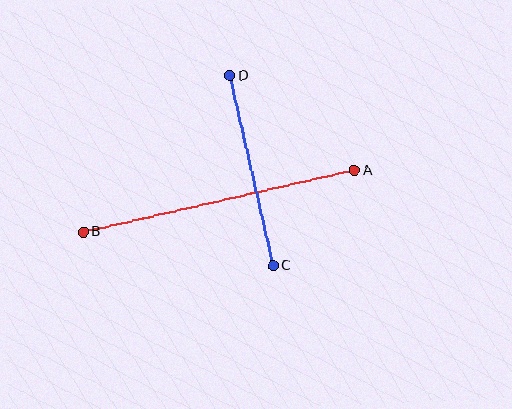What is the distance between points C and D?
The distance is approximately 194 pixels.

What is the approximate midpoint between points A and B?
The midpoint is at approximately (219, 201) pixels.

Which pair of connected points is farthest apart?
Points A and B are farthest apart.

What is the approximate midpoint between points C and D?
The midpoint is at approximately (252, 171) pixels.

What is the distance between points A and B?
The distance is approximately 278 pixels.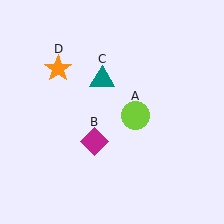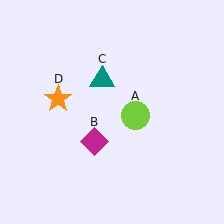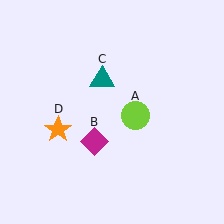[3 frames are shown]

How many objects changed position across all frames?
1 object changed position: orange star (object D).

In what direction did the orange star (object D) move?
The orange star (object D) moved down.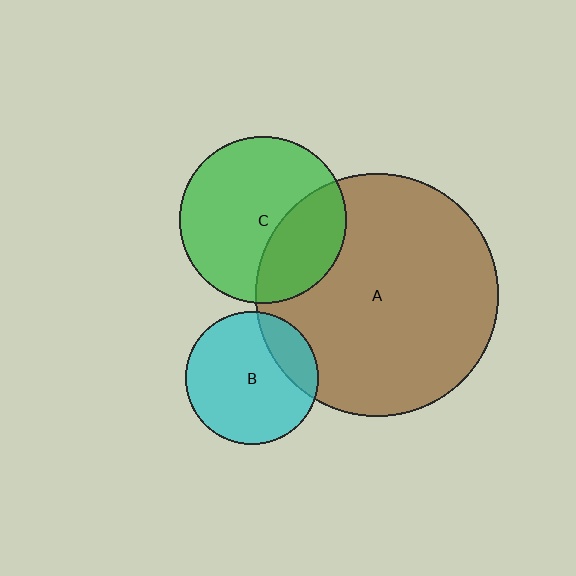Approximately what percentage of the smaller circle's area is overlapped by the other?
Approximately 30%.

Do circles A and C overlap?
Yes.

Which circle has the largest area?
Circle A (brown).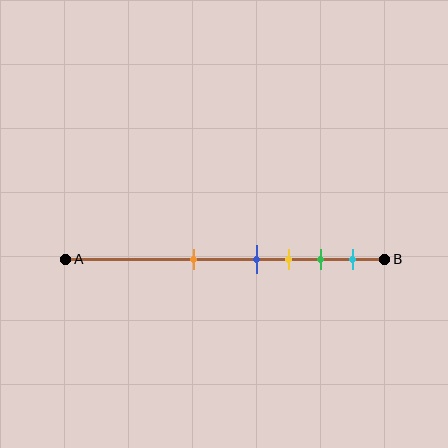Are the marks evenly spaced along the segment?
No, the marks are not evenly spaced.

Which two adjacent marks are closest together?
The blue and yellow marks are the closest adjacent pair.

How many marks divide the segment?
There are 5 marks dividing the segment.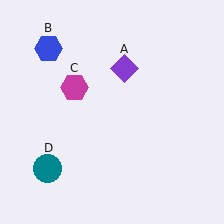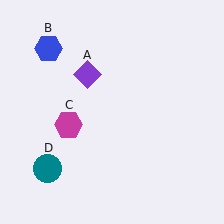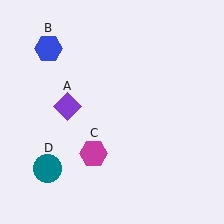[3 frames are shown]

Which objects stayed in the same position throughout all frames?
Blue hexagon (object B) and teal circle (object D) remained stationary.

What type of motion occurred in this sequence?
The purple diamond (object A), magenta hexagon (object C) rotated counterclockwise around the center of the scene.